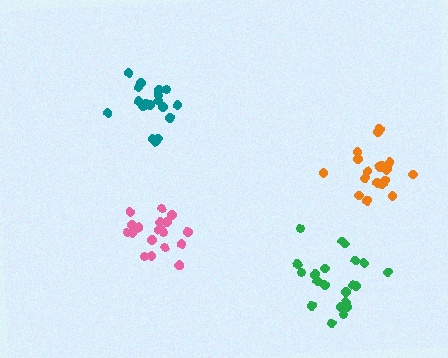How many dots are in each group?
Group 1: 21 dots, Group 2: 19 dots, Group 3: 19 dots, Group 4: 21 dots (80 total).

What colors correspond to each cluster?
The clusters are colored: pink, orange, teal, green.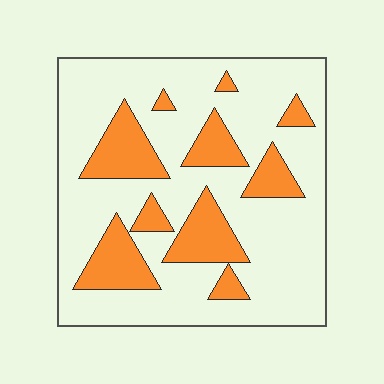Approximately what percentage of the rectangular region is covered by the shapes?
Approximately 25%.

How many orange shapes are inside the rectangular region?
10.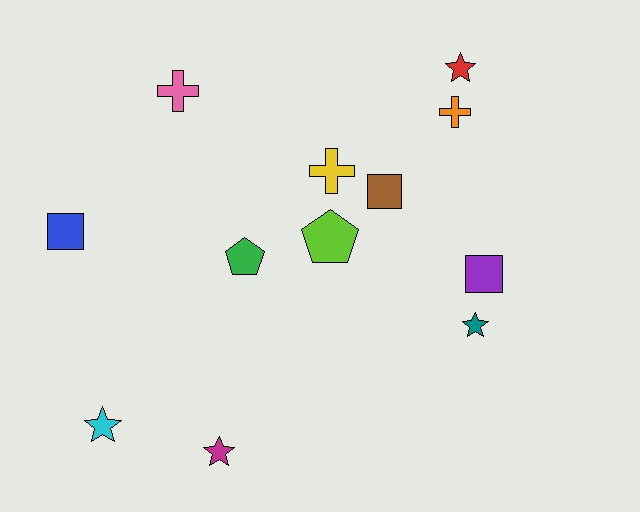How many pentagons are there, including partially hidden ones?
There are 2 pentagons.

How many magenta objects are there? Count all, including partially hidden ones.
There is 1 magenta object.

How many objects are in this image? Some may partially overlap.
There are 12 objects.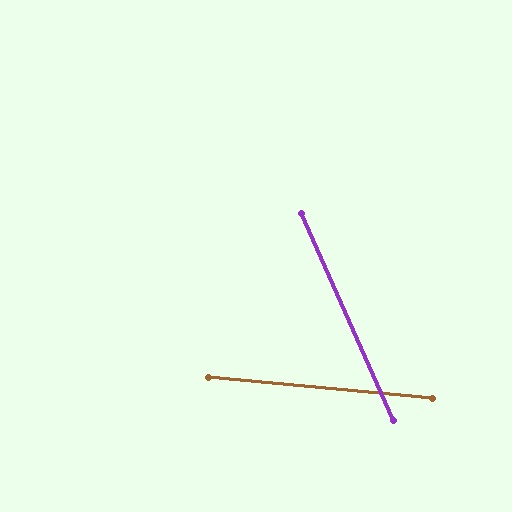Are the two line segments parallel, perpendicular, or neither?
Neither parallel nor perpendicular — they differ by about 61°.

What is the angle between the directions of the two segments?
Approximately 61 degrees.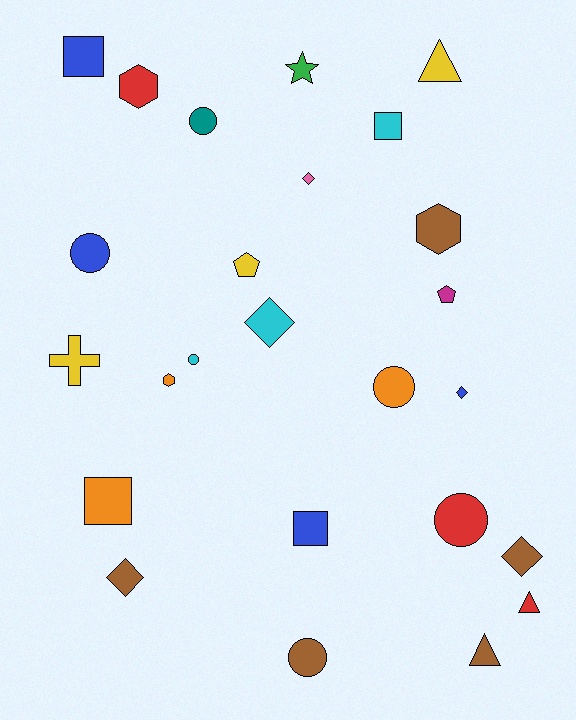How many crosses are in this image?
There is 1 cross.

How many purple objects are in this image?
There are no purple objects.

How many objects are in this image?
There are 25 objects.